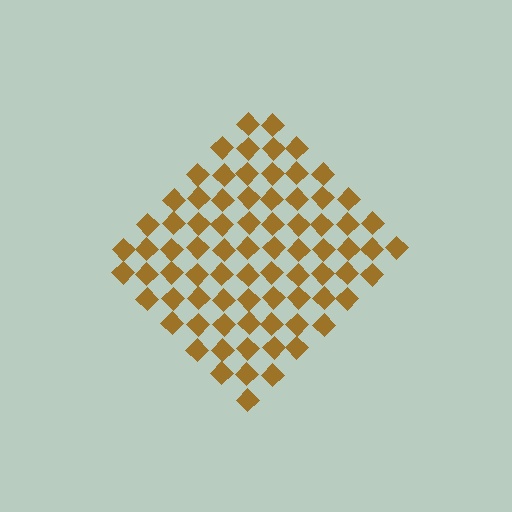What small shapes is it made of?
It is made of small diamonds.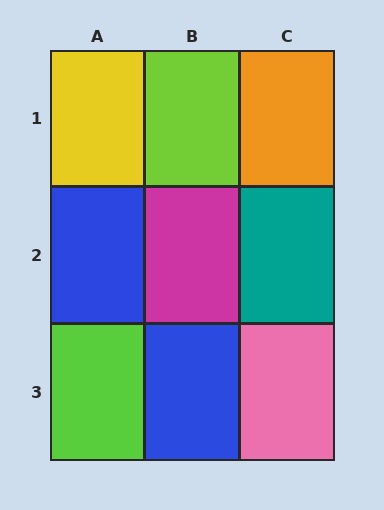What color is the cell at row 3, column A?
Lime.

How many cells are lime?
2 cells are lime.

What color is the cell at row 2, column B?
Magenta.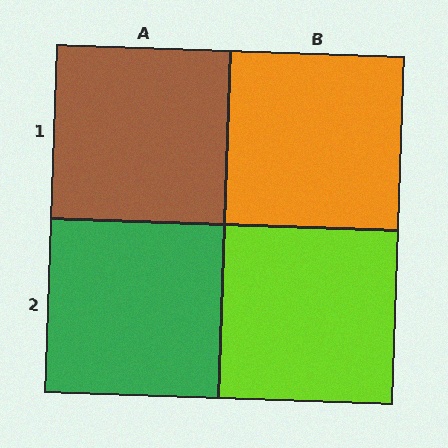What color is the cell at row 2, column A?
Green.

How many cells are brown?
1 cell is brown.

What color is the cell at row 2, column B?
Lime.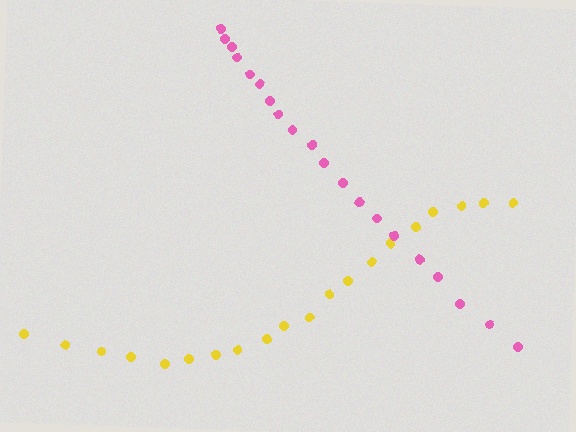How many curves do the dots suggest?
There are 2 distinct paths.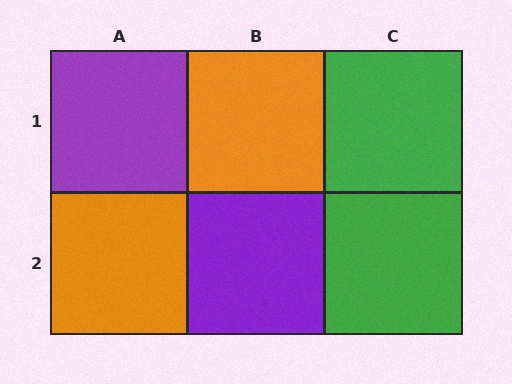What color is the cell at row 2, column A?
Orange.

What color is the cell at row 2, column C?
Green.